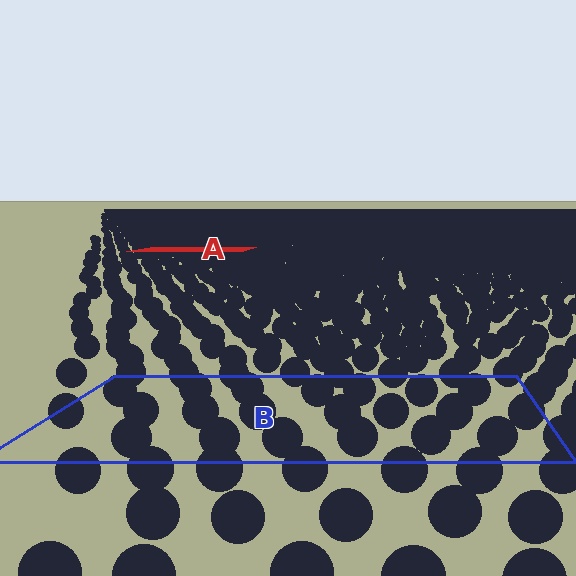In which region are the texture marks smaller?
The texture marks are smaller in region A, because it is farther away.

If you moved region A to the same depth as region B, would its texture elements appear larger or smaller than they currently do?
They would appear larger. At a closer depth, the same texture elements are projected at a bigger on-screen size.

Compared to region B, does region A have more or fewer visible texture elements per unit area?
Region A has more texture elements per unit area — they are packed more densely because it is farther away.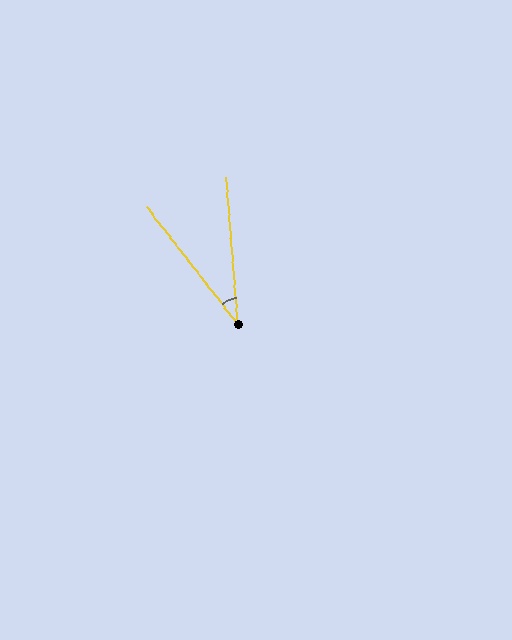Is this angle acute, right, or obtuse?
It is acute.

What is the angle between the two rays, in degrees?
Approximately 33 degrees.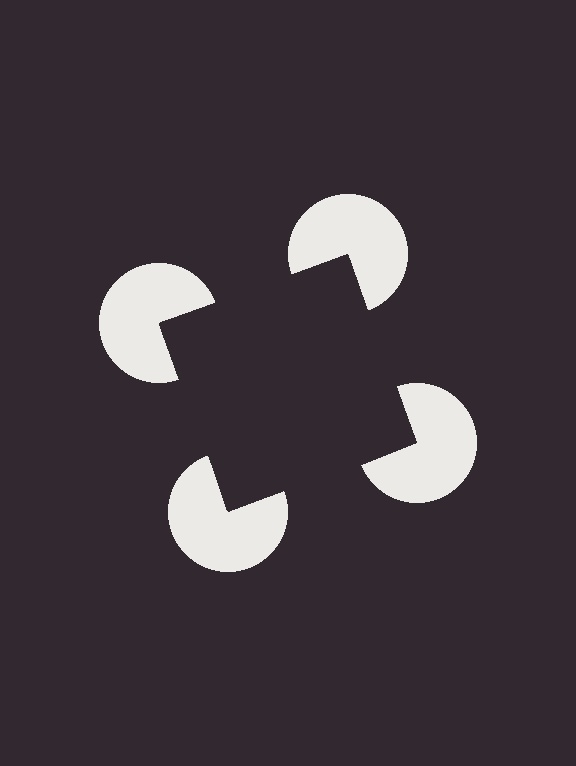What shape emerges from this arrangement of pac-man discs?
An illusory square — its edges are inferred from the aligned wedge cuts in the pac-man discs, not physically drawn.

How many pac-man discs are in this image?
There are 4 — one at each vertex of the illusory square.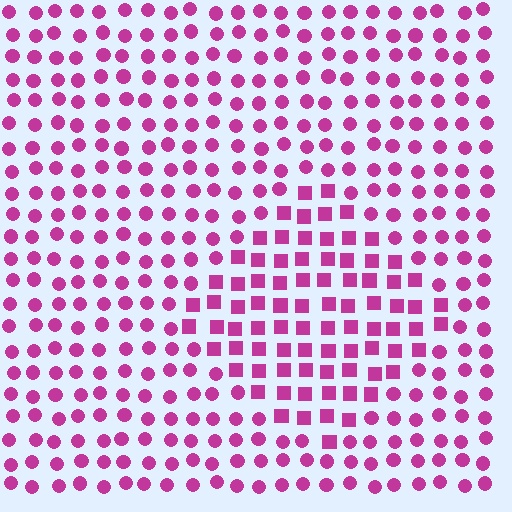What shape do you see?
I see a diamond.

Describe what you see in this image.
The image is filled with small magenta elements arranged in a uniform grid. A diamond-shaped region contains squares, while the surrounding area contains circles. The boundary is defined purely by the change in element shape.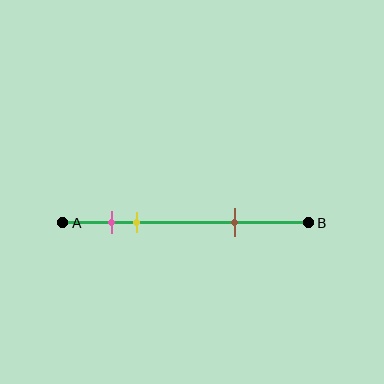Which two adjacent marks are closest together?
The pink and yellow marks are the closest adjacent pair.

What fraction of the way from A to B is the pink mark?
The pink mark is approximately 20% (0.2) of the way from A to B.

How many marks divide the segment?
There are 3 marks dividing the segment.